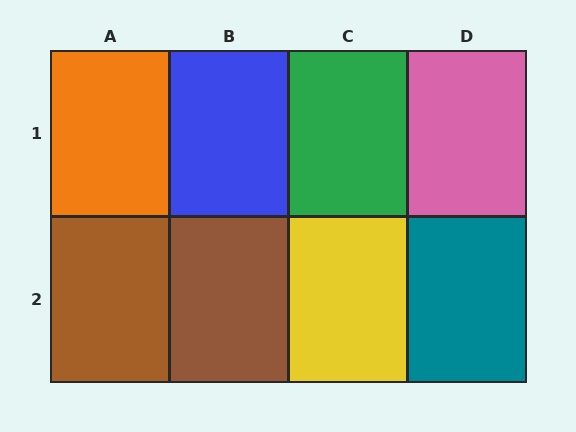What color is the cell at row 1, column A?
Orange.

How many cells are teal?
1 cell is teal.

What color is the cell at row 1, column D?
Pink.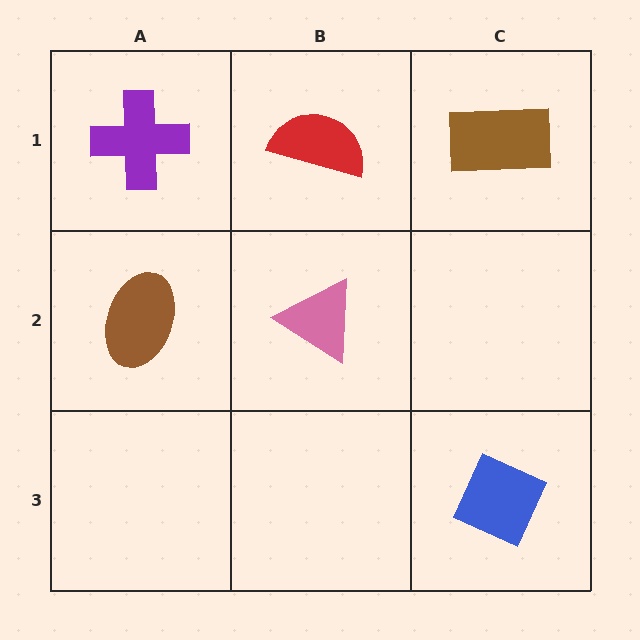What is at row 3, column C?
A blue diamond.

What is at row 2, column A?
A brown ellipse.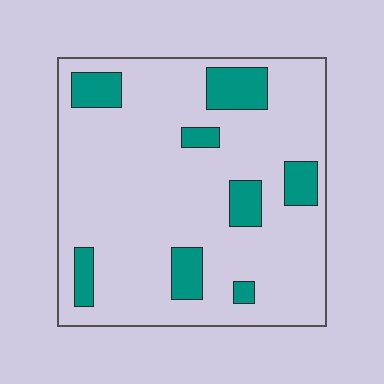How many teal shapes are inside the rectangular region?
8.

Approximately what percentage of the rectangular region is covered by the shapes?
Approximately 15%.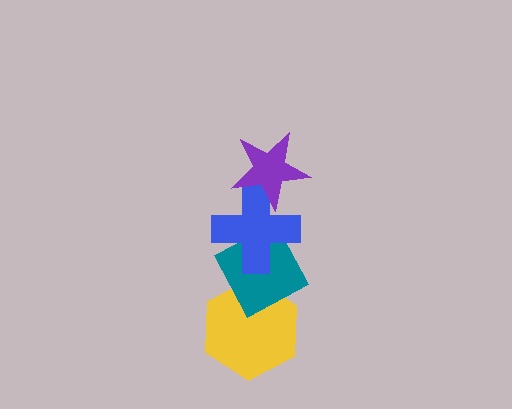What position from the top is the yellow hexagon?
The yellow hexagon is 4th from the top.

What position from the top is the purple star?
The purple star is 1st from the top.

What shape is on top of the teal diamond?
The blue cross is on top of the teal diamond.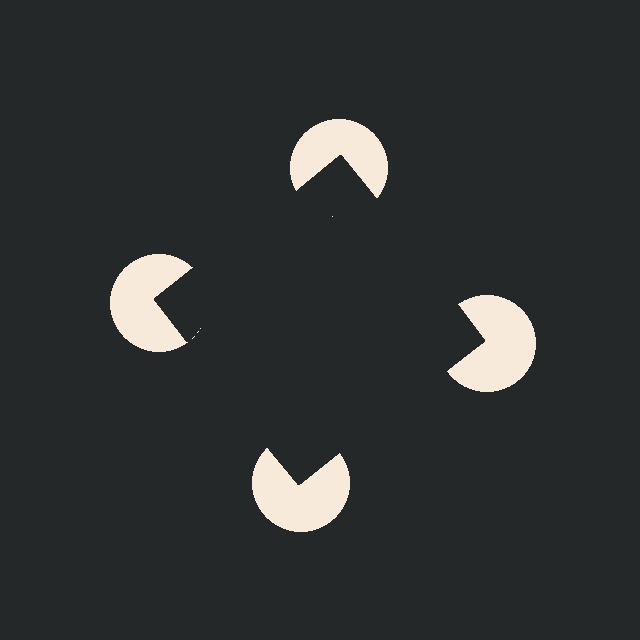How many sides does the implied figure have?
4 sides.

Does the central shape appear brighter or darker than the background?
It typically appears slightly darker than the background, even though no actual brightness change is drawn.